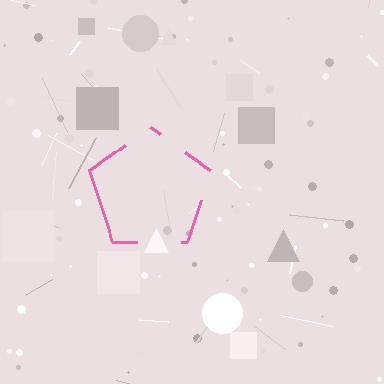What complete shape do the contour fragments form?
The contour fragments form a pentagon.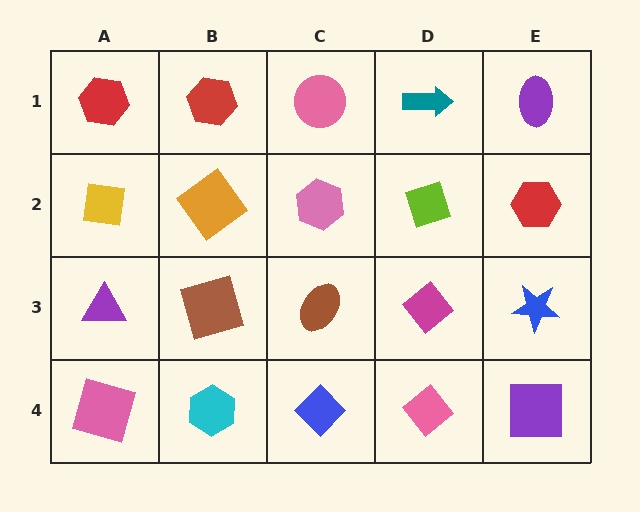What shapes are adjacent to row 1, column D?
A lime diamond (row 2, column D), a pink circle (row 1, column C), a purple ellipse (row 1, column E).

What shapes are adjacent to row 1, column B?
An orange diamond (row 2, column B), a red hexagon (row 1, column A), a pink circle (row 1, column C).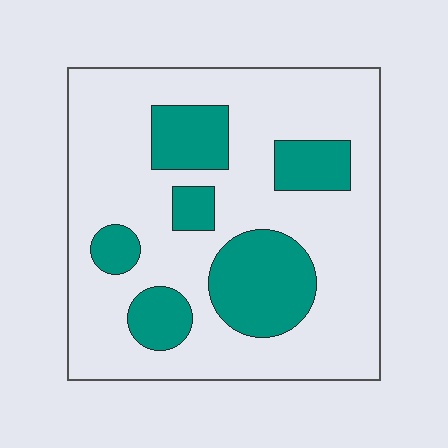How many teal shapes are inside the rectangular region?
6.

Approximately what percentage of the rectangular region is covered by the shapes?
Approximately 25%.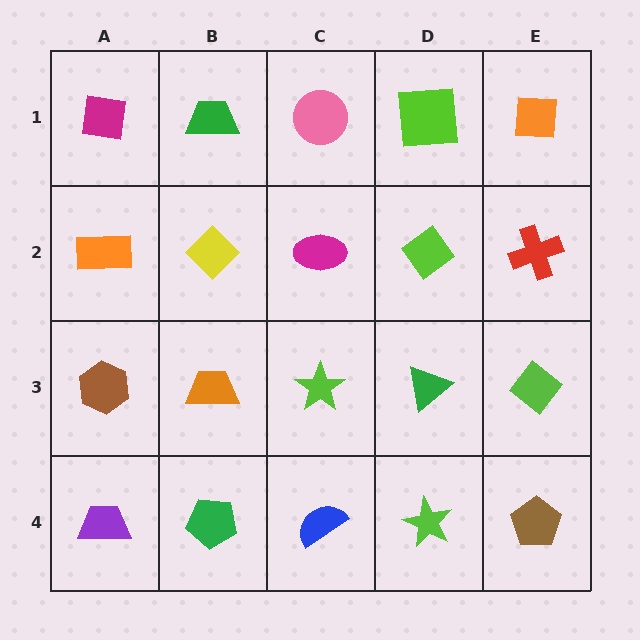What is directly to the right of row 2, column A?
A yellow diamond.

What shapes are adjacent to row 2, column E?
An orange square (row 1, column E), a lime diamond (row 3, column E), a lime diamond (row 2, column D).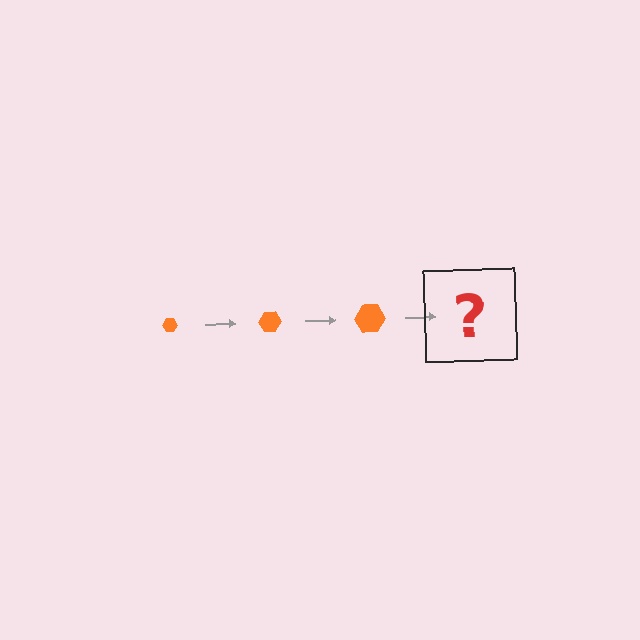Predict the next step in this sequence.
The next step is an orange hexagon, larger than the previous one.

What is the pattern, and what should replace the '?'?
The pattern is that the hexagon gets progressively larger each step. The '?' should be an orange hexagon, larger than the previous one.